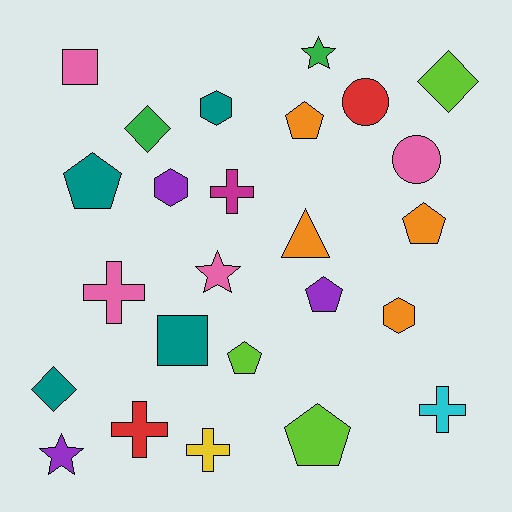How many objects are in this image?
There are 25 objects.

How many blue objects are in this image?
There are no blue objects.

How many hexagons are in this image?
There are 3 hexagons.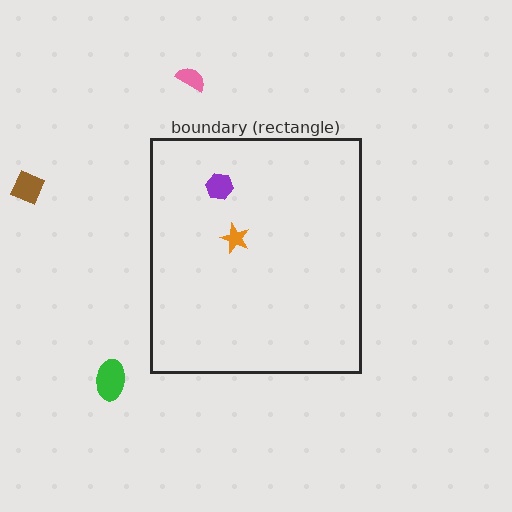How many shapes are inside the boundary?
2 inside, 3 outside.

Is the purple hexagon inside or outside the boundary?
Inside.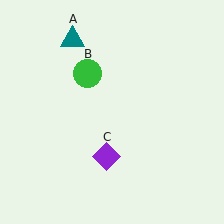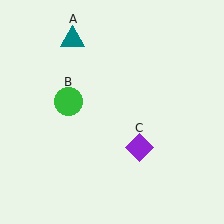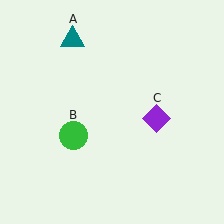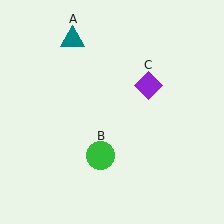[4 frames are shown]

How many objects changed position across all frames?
2 objects changed position: green circle (object B), purple diamond (object C).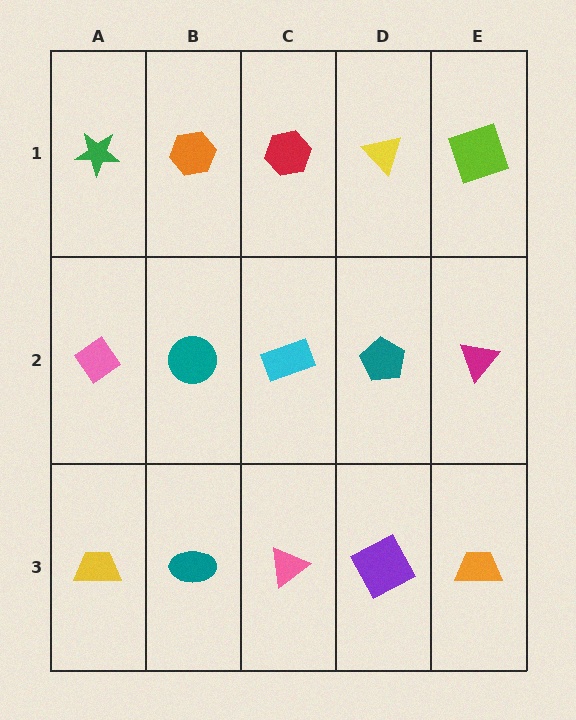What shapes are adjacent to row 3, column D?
A teal pentagon (row 2, column D), a pink triangle (row 3, column C), an orange trapezoid (row 3, column E).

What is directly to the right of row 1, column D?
A lime square.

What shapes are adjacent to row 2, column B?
An orange hexagon (row 1, column B), a teal ellipse (row 3, column B), a pink diamond (row 2, column A), a cyan rectangle (row 2, column C).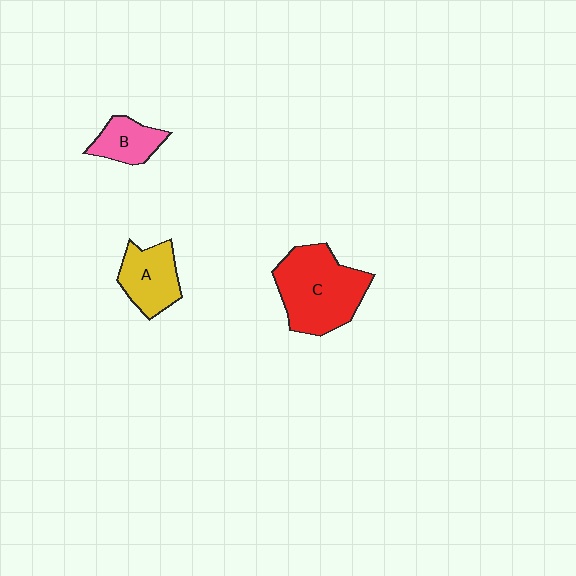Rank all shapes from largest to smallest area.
From largest to smallest: C (red), A (yellow), B (pink).